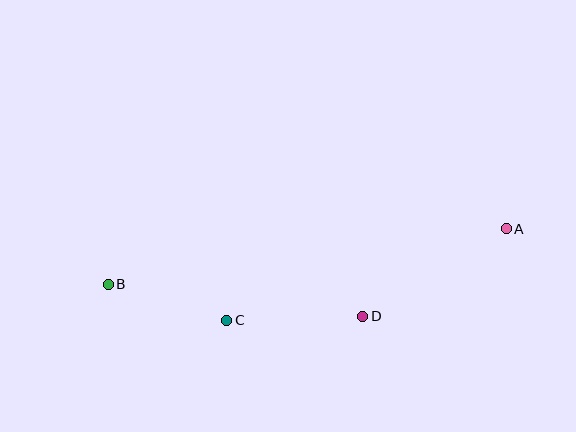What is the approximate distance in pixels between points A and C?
The distance between A and C is approximately 294 pixels.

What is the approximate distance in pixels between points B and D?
The distance between B and D is approximately 257 pixels.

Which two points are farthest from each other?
Points A and B are farthest from each other.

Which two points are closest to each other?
Points B and C are closest to each other.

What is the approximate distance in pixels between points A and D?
The distance between A and D is approximately 168 pixels.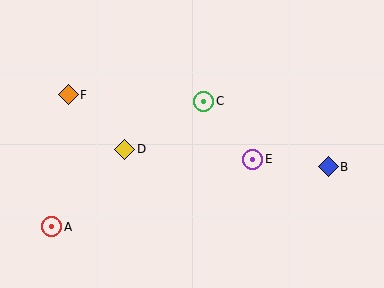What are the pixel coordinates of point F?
Point F is at (68, 95).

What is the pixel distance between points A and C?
The distance between A and C is 197 pixels.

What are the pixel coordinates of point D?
Point D is at (125, 149).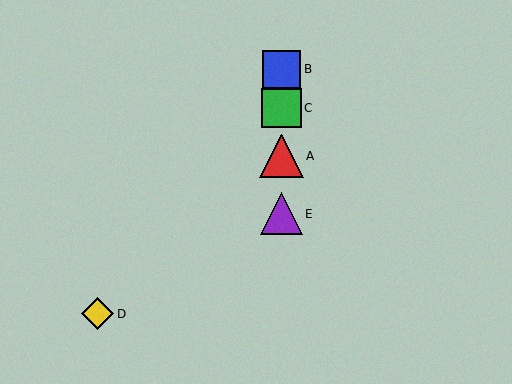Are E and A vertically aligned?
Yes, both are at x≈282.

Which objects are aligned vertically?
Objects A, B, C, E are aligned vertically.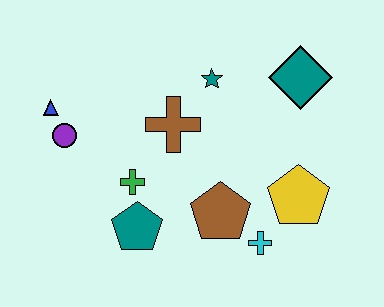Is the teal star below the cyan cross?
No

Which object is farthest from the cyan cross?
The blue triangle is farthest from the cyan cross.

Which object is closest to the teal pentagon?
The green cross is closest to the teal pentagon.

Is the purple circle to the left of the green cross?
Yes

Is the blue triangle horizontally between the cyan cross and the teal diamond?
No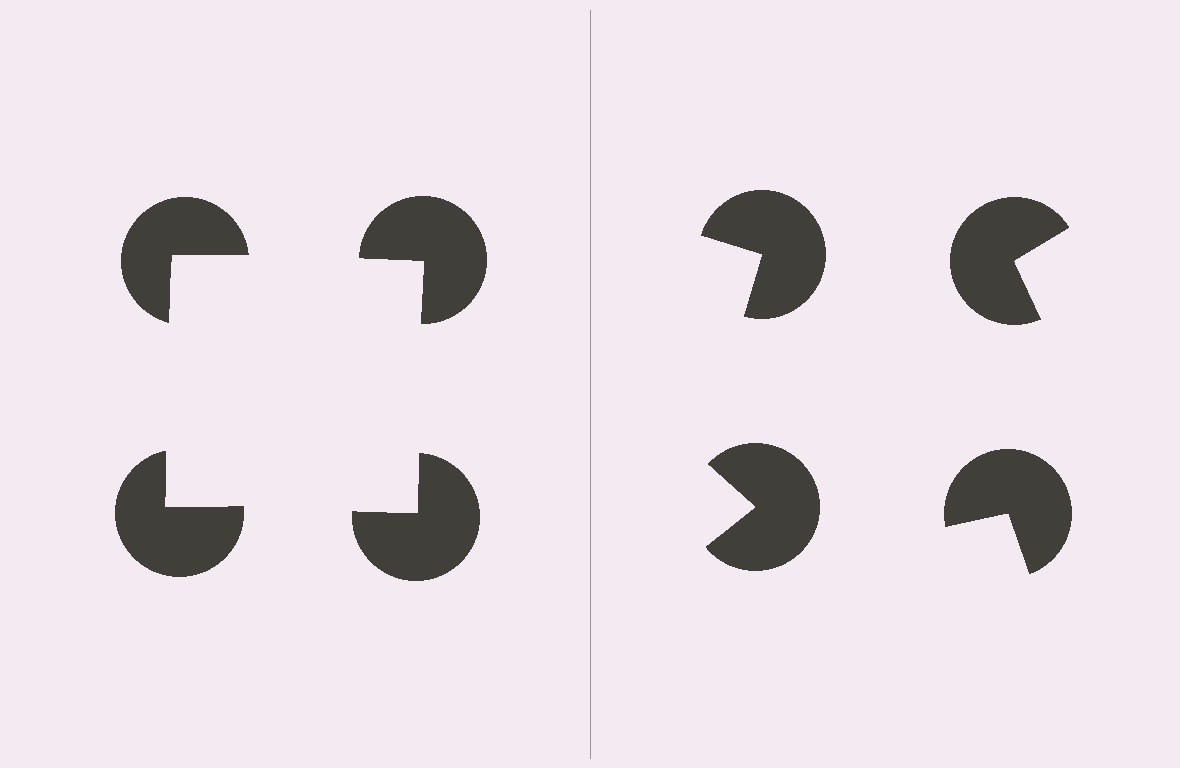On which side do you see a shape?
An illusory square appears on the left side. On the right side the wedge cuts are rotated, so no coherent shape forms.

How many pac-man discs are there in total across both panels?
8 — 4 on each side.